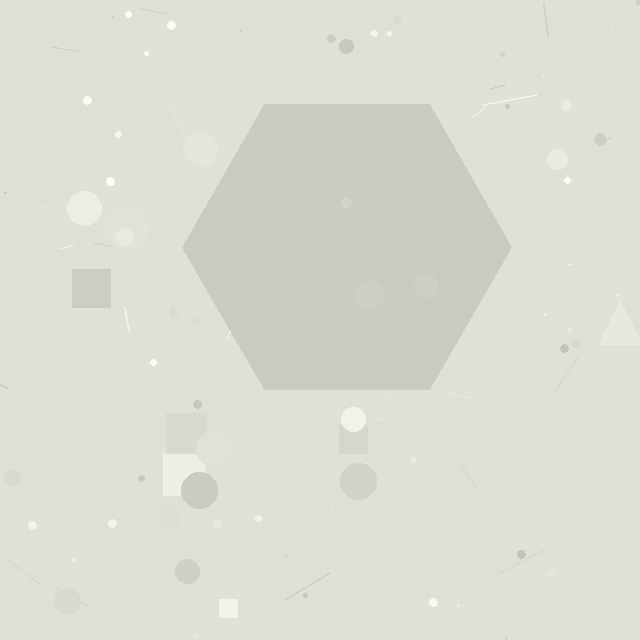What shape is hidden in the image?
A hexagon is hidden in the image.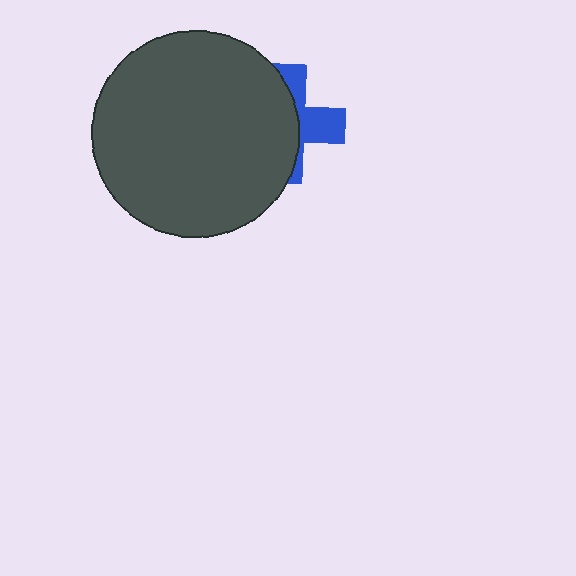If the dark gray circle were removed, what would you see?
You would see the complete blue cross.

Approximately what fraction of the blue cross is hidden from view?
Roughly 62% of the blue cross is hidden behind the dark gray circle.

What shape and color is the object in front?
The object in front is a dark gray circle.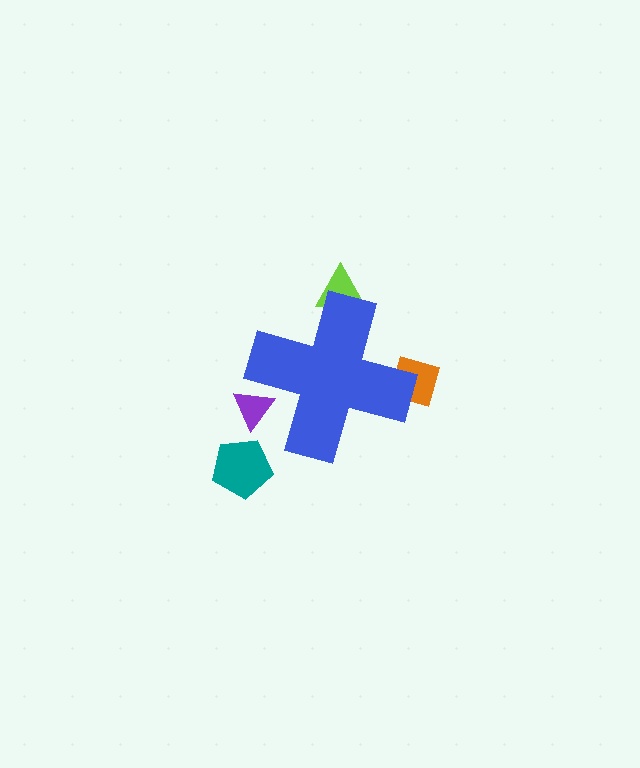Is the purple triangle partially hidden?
Yes, the purple triangle is partially hidden behind the blue cross.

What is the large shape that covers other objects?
A blue cross.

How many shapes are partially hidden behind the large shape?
3 shapes are partially hidden.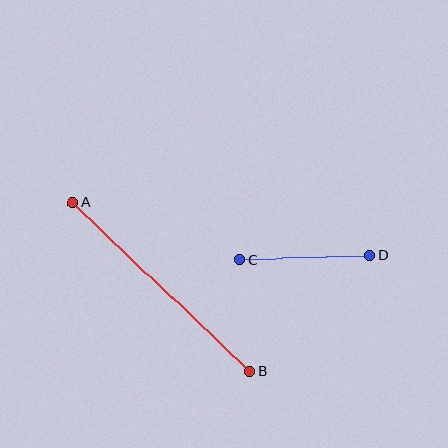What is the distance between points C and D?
The distance is approximately 130 pixels.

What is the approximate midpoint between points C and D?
The midpoint is at approximately (305, 257) pixels.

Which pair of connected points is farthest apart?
Points A and B are farthest apart.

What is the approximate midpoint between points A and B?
The midpoint is at approximately (162, 287) pixels.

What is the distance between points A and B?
The distance is approximately 244 pixels.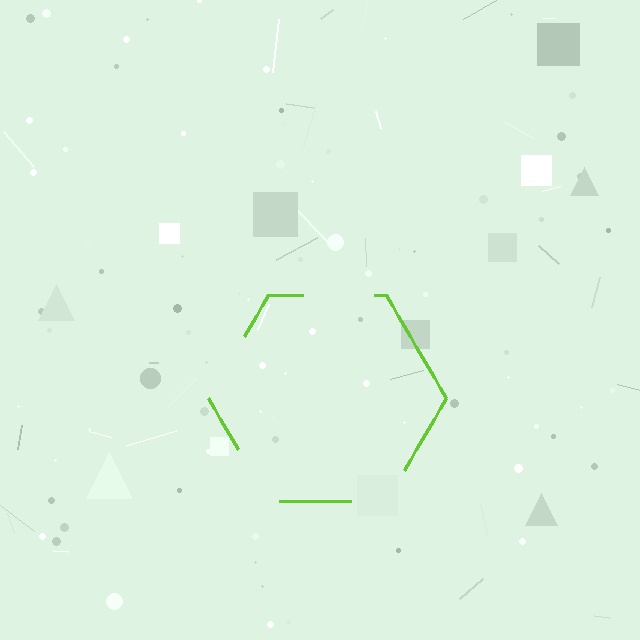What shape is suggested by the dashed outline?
The dashed outline suggests a hexagon.